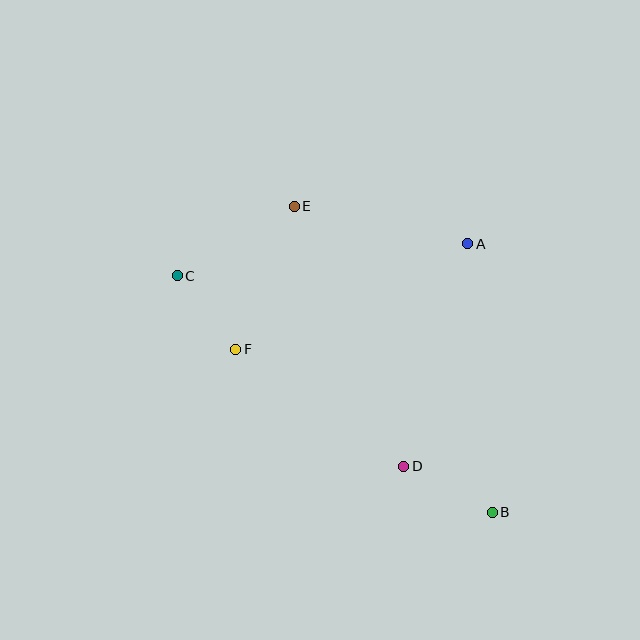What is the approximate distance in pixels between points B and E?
The distance between B and E is approximately 364 pixels.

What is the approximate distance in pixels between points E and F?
The distance between E and F is approximately 154 pixels.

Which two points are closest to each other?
Points C and F are closest to each other.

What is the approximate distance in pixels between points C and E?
The distance between C and E is approximately 136 pixels.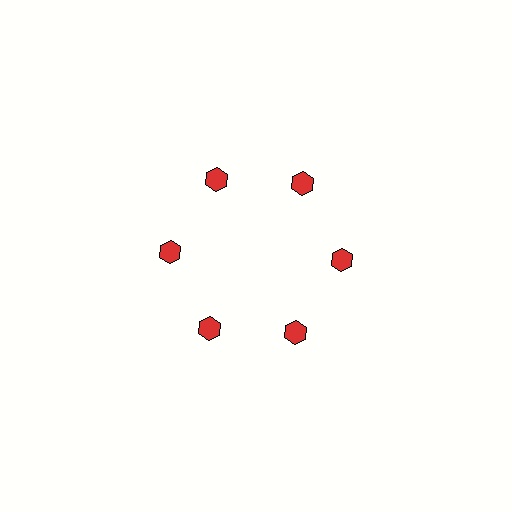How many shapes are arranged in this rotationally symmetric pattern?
There are 6 shapes, arranged in 6 groups of 1.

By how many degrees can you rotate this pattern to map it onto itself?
The pattern maps onto itself every 60 degrees of rotation.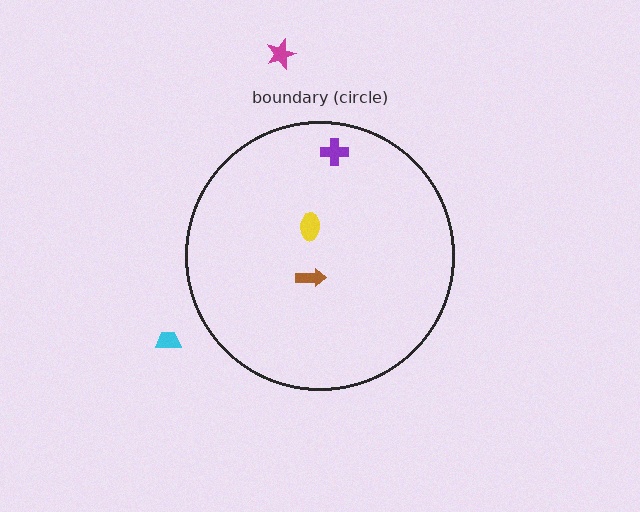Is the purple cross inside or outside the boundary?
Inside.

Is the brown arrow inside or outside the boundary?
Inside.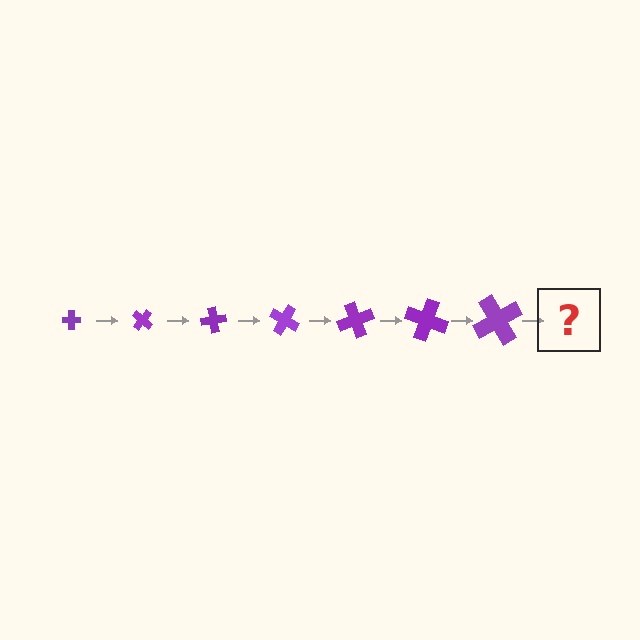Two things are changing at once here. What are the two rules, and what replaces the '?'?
The two rules are that the cross grows larger each step and it rotates 40 degrees each step. The '?' should be a cross, larger than the previous one and rotated 280 degrees from the start.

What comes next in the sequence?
The next element should be a cross, larger than the previous one and rotated 280 degrees from the start.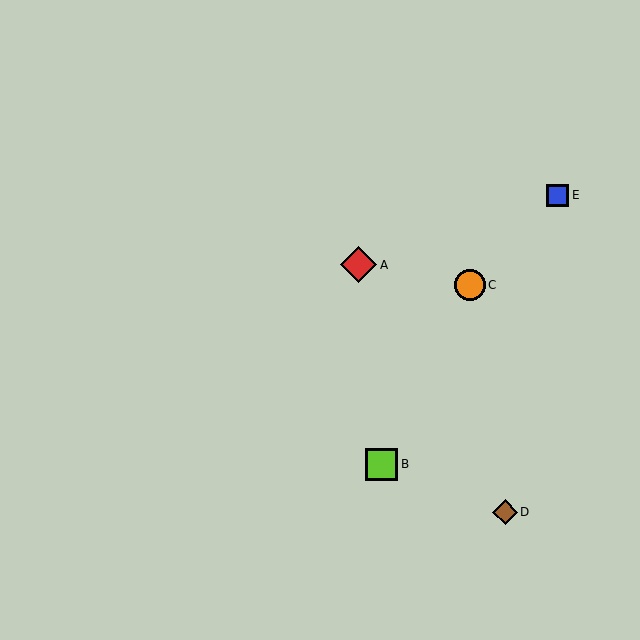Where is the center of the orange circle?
The center of the orange circle is at (470, 285).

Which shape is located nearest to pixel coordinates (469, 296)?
The orange circle (labeled C) at (470, 285) is nearest to that location.